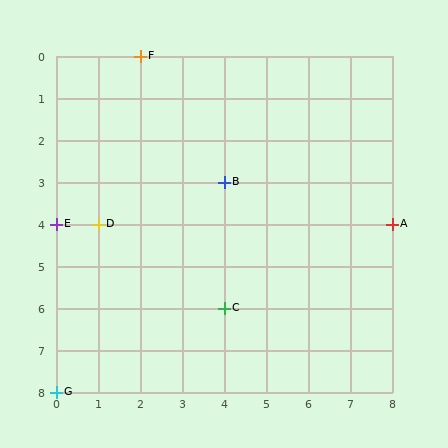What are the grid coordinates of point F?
Point F is at grid coordinates (2, 0).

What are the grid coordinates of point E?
Point E is at grid coordinates (0, 4).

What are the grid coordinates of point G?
Point G is at grid coordinates (0, 8).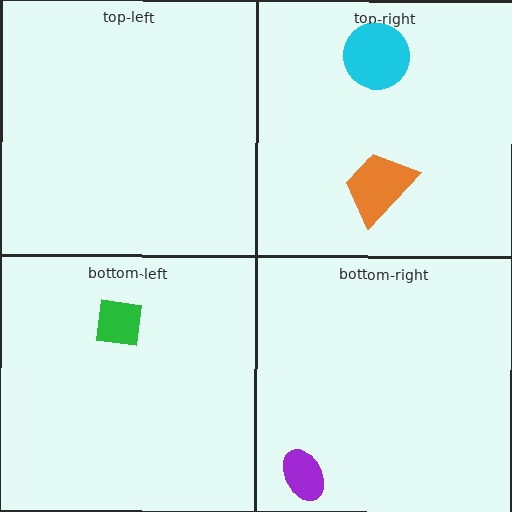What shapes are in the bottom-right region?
The purple ellipse.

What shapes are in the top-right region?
The cyan circle, the orange trapezoid.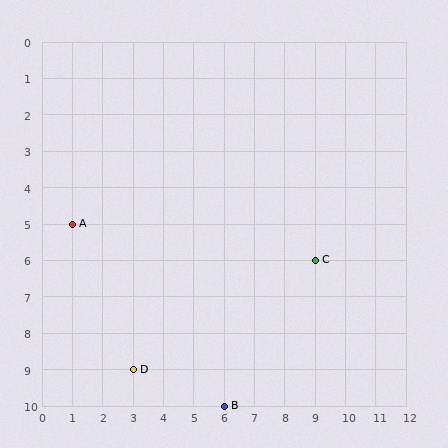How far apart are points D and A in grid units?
Points D and A are 2 columns and 4 rows apart (about 4.5 grid units diagonally).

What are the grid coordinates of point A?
Point A is at grid coordinates (1, 5).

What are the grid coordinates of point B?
Point B is at grid coordinates (6, 10).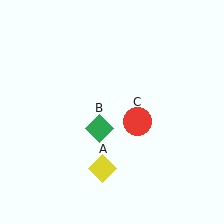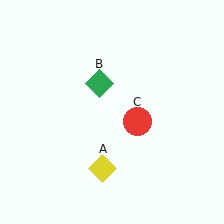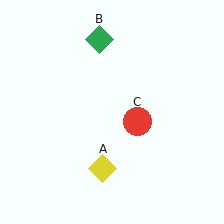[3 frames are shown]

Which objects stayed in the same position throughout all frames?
Yellow diamond (object A) and red circle (object C) remained stationary.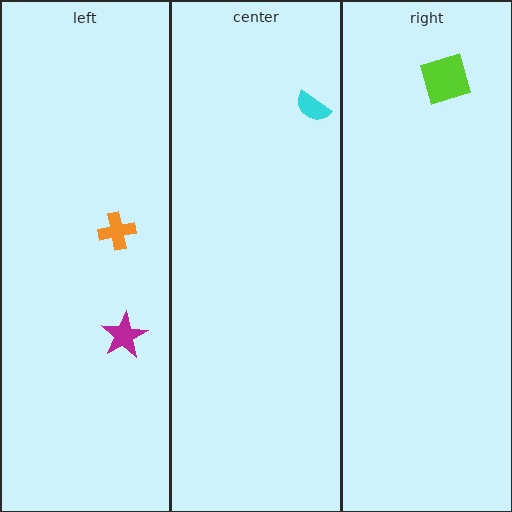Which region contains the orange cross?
The left region.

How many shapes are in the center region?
1.